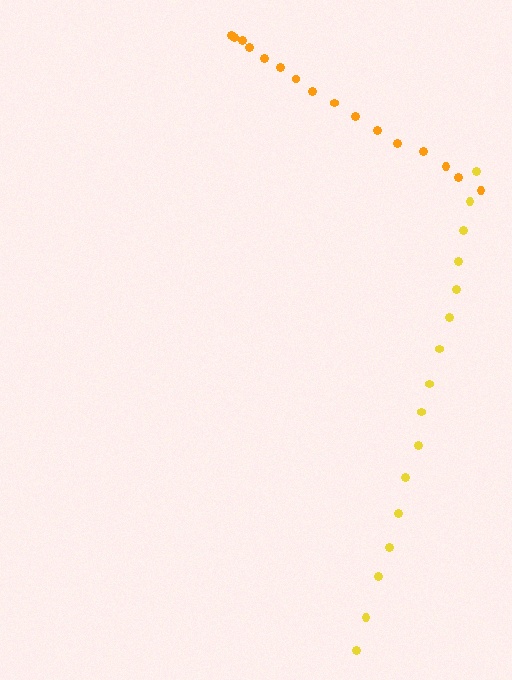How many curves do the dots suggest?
There are 2 distinct paths.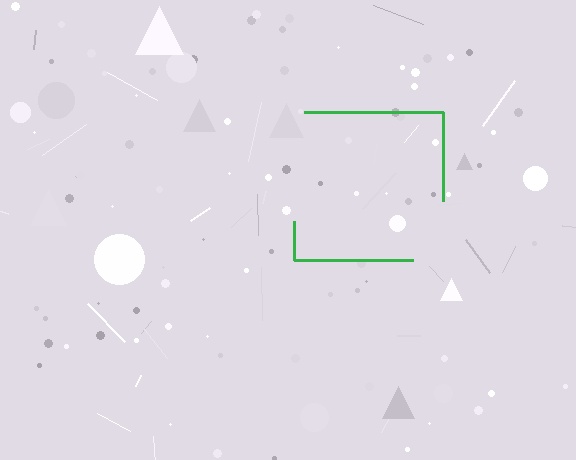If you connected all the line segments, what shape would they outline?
They would outline a square.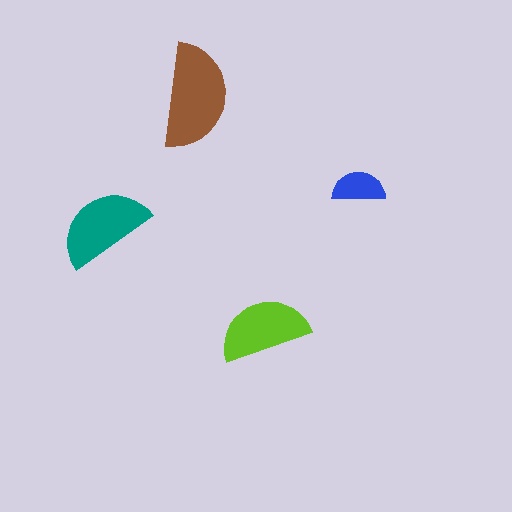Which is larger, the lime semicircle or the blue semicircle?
The lime one.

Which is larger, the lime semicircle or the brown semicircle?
The brown one.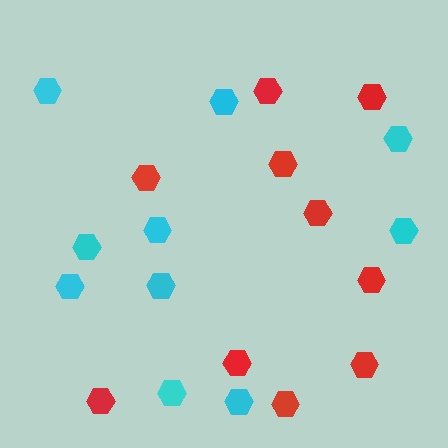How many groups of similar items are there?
There are 2 groups: one group of red hexagons (10) and one group of cyan hexagons (10).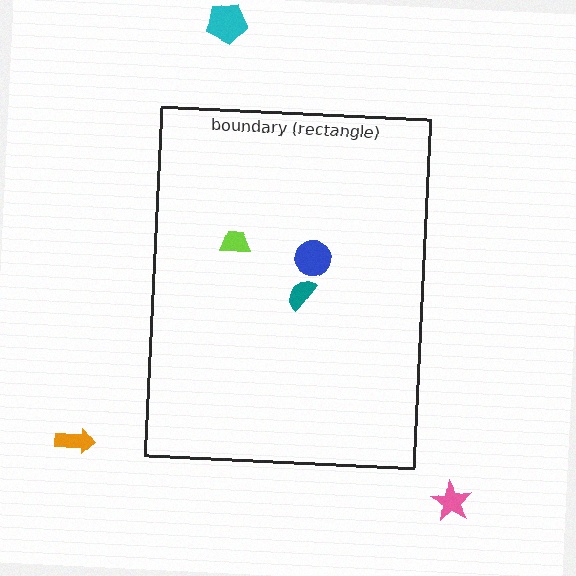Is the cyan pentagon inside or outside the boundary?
Outside.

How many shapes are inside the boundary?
3 inside, 3 outside.